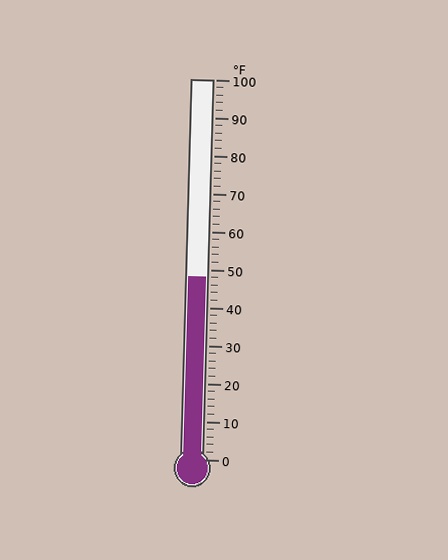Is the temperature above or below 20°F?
The temperature is above 20°F.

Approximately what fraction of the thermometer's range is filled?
The thermometer is filled to approximately 50% of its range.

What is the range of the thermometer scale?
The thermometer scale ranges from 0°F to 100°F.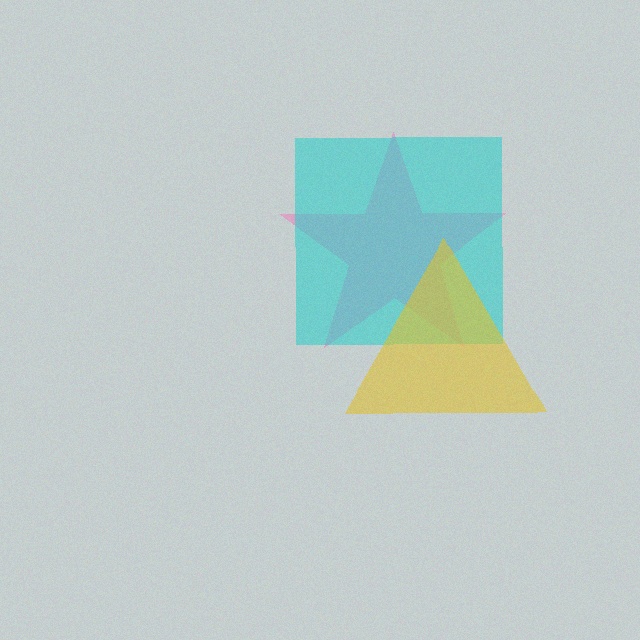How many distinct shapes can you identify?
There are 3 distinct shapes: a pink star, a cyan square, a yellow triangle.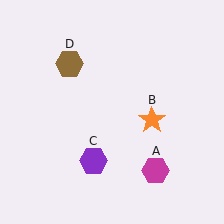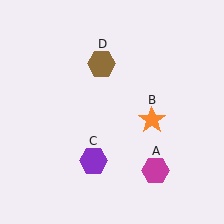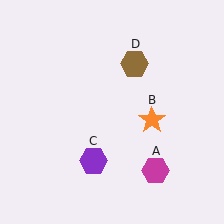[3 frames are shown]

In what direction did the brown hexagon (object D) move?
The brown hexagon (object D) moved right.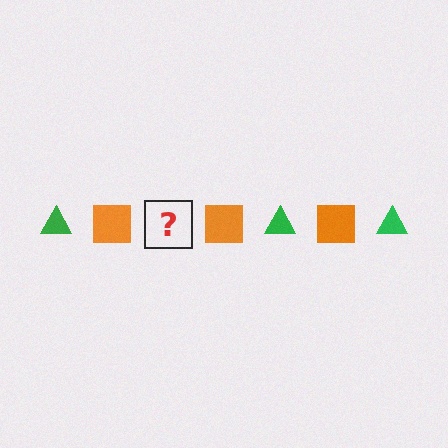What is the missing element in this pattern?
The missing element is a green triangle.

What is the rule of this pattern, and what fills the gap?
The rule is that the pattern alternates between green triangle and orange square. The gap should be filled with a green triangle.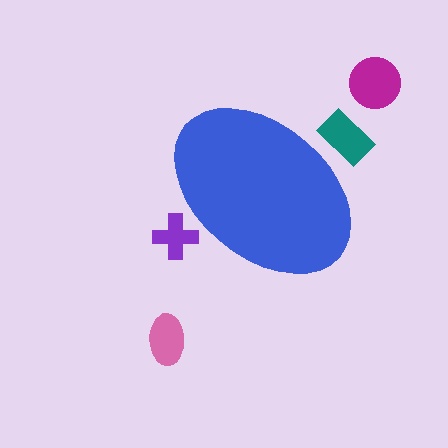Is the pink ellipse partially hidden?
No, the pink ellipse is fully visible.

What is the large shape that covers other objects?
A blue ellipse.